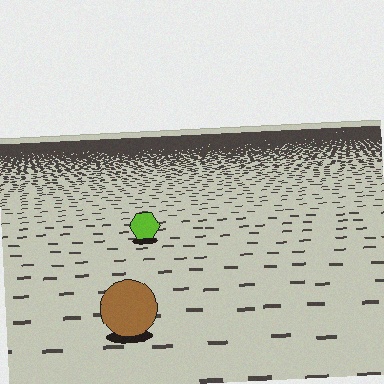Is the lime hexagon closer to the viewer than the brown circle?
No. The brown circle is closer — you can tell from the texture gradient: the ground texture is coarser near it.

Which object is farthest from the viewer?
The lime hexagon is farthest from the viewer. It appears smaller and the ground texture around it is denser.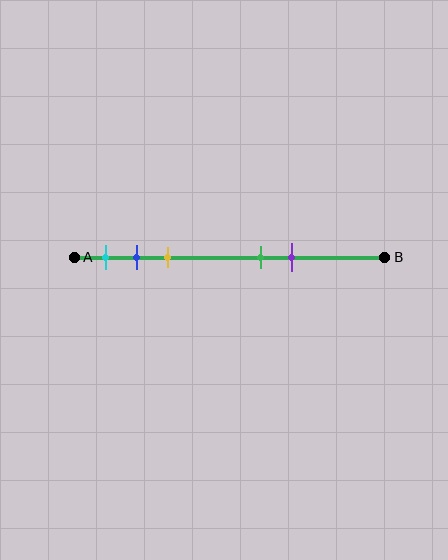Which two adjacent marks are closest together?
The blue and yellow marks are the closest adjacent pair.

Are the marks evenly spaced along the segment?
No, the marks are not evenly spaced.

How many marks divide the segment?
There are 5 marks dividing the segment.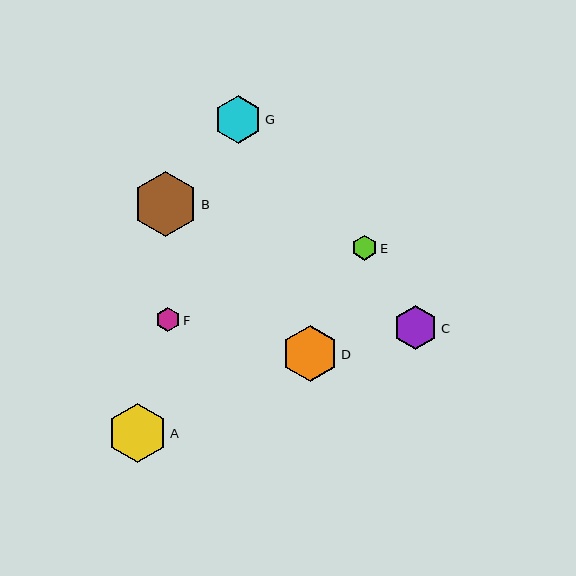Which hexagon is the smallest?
Hexagon F is the smallest with a size of approximately 24 pixels.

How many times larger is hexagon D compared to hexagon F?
Hexagon D is approximately 2.3 times the size of hexagon F.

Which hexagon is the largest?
Hexagon B is the largest with a size of approximately 65 pixels.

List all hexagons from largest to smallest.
From largest to smallest: B, A, D, G, C, E, F.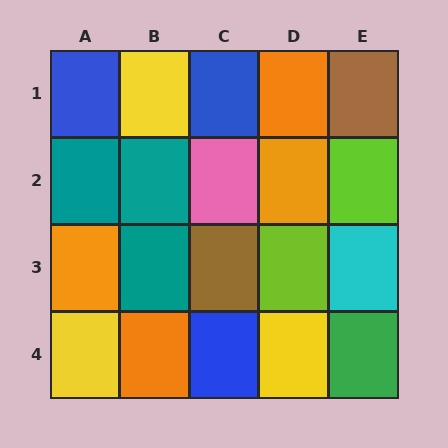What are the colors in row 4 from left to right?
Yellow, orange, blue, yellow, green.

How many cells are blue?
3 cells are blue.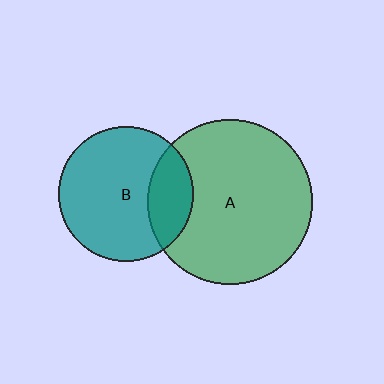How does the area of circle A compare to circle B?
Approximately 1.5 times.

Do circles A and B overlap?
Yes.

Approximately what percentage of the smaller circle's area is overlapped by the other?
Approximately 25%.